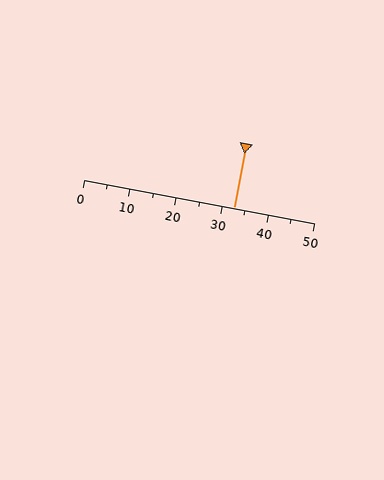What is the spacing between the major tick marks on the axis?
The major ticks are spaced 10 apart.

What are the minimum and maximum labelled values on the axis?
The axis runs from 0 to 50.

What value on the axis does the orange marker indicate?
The marker indicates approximately 32.5.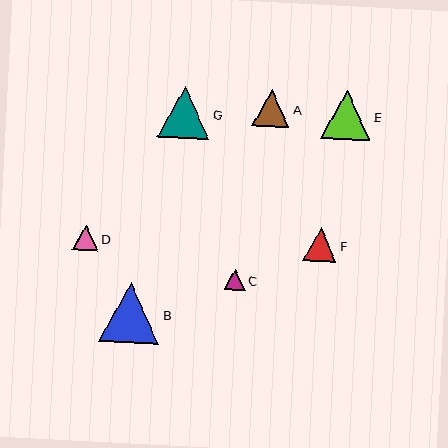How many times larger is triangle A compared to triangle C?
Triangle A is approximately 1.8 times the size of triangle C.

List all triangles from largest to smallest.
From largest to smallest: B, G, E, A, F, D, C.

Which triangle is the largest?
Triangle B is the largest with a size of approximately 60 pixels.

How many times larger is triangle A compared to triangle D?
Triangle A is approximately 1.5 times the size of triangle D.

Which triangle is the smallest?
Triangle C is the smallest with a size of approximately 21 pixels.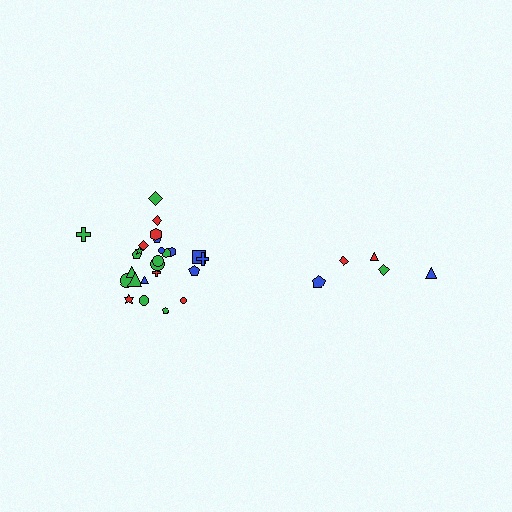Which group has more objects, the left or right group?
The left group.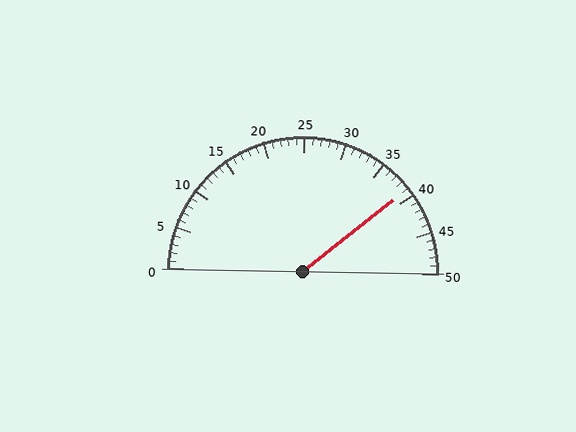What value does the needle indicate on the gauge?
The needle indicates approximately 39.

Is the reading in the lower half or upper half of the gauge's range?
The reading is in the upper half of the range (0 to 50).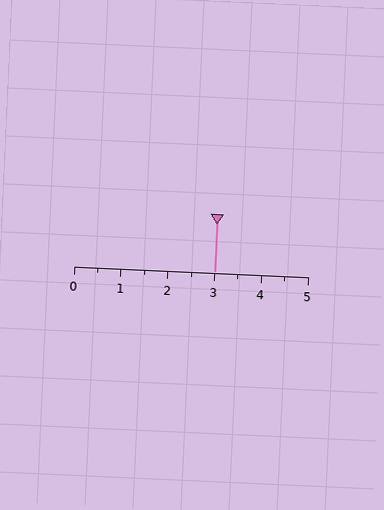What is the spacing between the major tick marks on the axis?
The major ticks are spaced 1 apart.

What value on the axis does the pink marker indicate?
The marker indicates approximately 3.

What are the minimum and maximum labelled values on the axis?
The axis runs from 0 to 5.